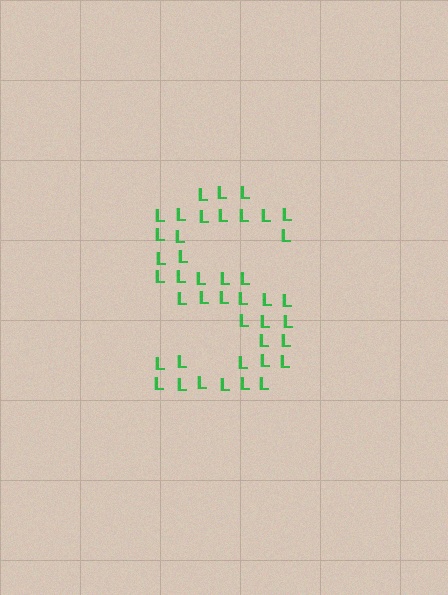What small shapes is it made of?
It is made of small letter L's.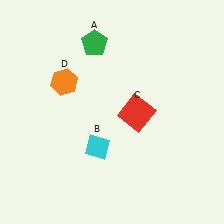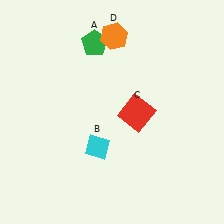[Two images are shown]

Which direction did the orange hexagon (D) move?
The orange hexagon (D) moved right.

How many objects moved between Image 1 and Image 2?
1 object moved between the two images.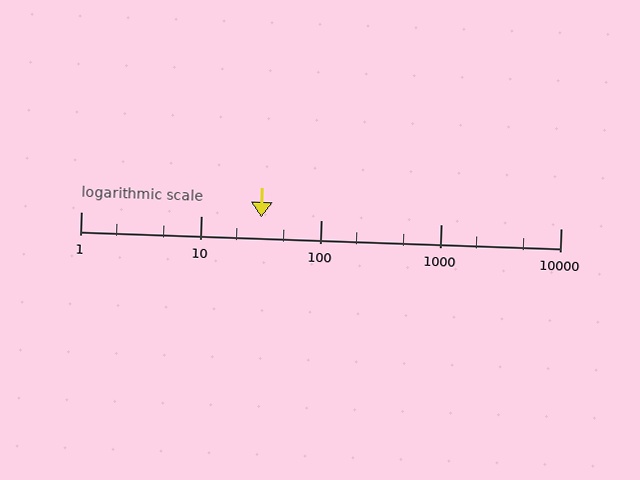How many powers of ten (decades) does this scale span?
The scale spans 4 decades, from 1 to 10000.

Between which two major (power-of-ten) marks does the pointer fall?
The pointer is between 10 and 100.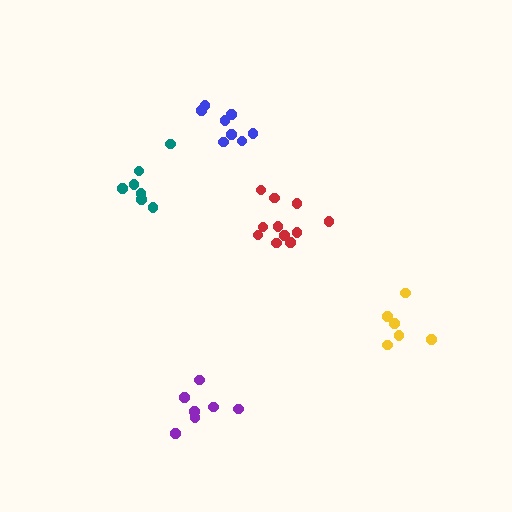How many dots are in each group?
Group 1: 11 dots, Group 2: 7 dots, Group 3: 7 dots, Group 4: 6 dots, Group 5: 8 dots (39 total).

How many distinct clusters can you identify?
There are 5 distinct clusters.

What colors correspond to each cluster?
The clusters are colored: red, teal, purple, yellow, blue.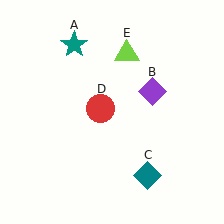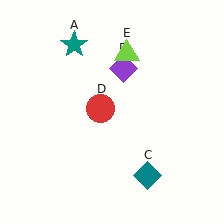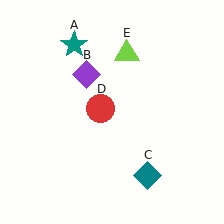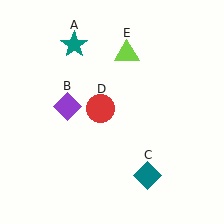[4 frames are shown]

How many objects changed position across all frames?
1 object changed position: purple diamond (object B).